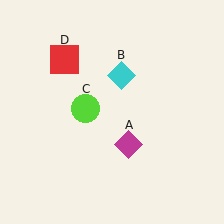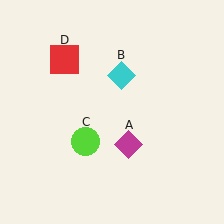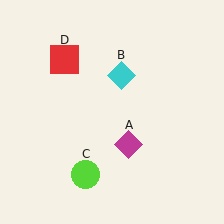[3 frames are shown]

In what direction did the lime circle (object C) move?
The lime circle (object C) moved down.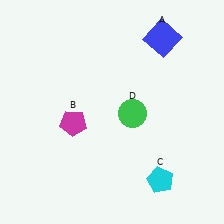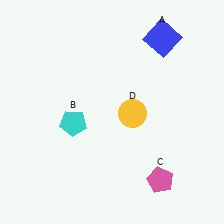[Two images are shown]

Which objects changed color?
B changed from magenta to cyan. C changed from cyan to pink. D changed from green to yellow.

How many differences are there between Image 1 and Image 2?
There are 3 differences between the two images.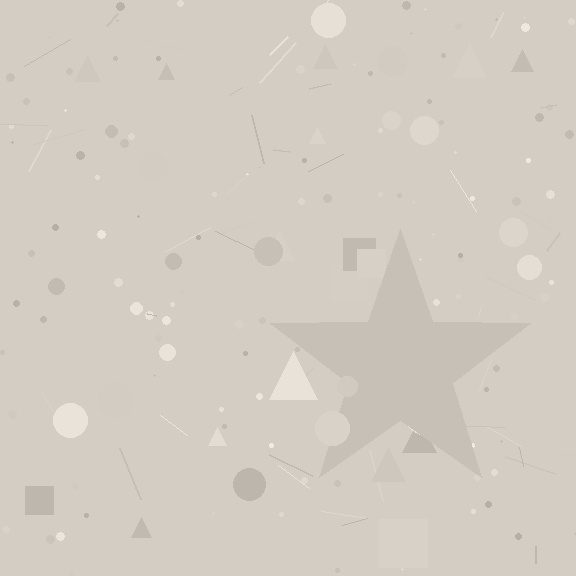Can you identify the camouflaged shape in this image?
The camouflaged shape is a star.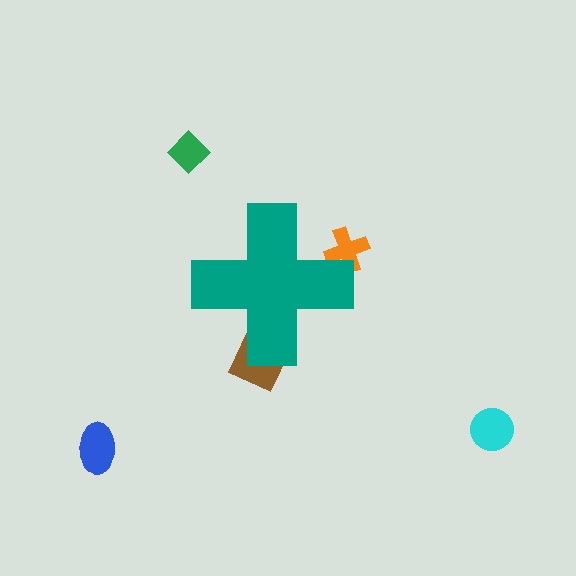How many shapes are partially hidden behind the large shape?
2 shapes are partially hidden.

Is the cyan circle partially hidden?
No, the cyan circle is fully visible.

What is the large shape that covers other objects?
A teal cross.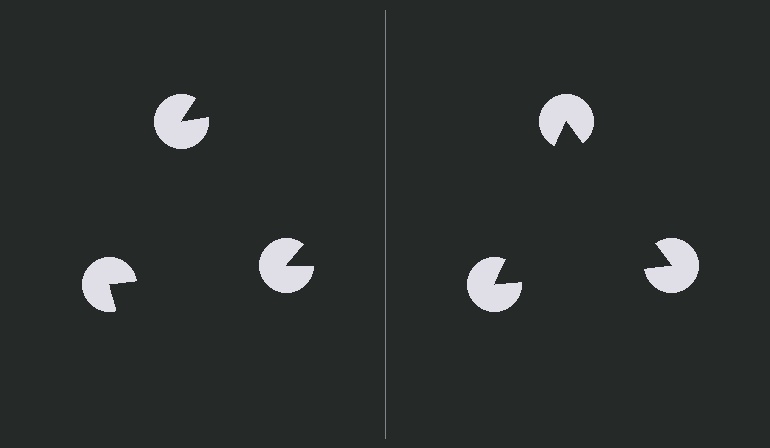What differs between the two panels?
The pac-man discs are positioned identically on both sides; only the wedge orientations differ. On the right they align to a triangle; on the left they are misaligned.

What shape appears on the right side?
An illusory triangle.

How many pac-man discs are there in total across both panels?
6 — 3 on each side.